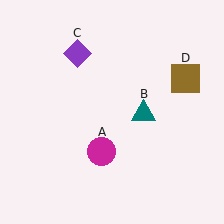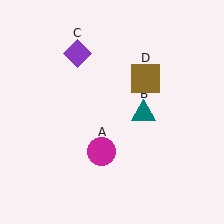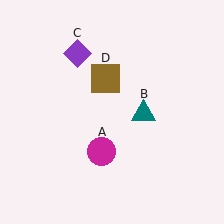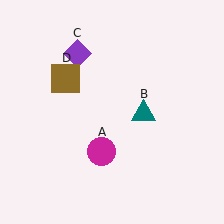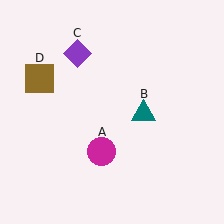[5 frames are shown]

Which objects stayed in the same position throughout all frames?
Magenta circle (object A) and teal triangle (object B) and purple diamond (object C) remained stationary.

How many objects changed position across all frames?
1 object changed position: brown square (object D).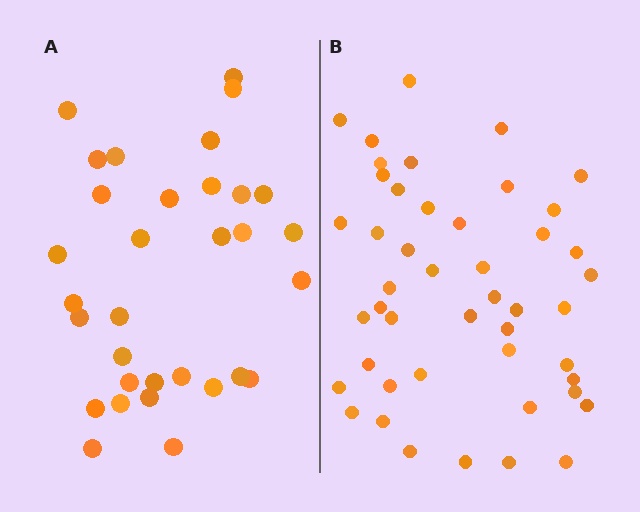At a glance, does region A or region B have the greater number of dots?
Region B (the right region) has more dots.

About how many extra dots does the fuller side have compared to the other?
Region B has approximately 15 more dots than region A.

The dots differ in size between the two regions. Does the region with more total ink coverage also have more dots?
No. Region A has more total ink coverage because its dots are larger, but region B actually contains more individual dots. Total area can be misleading — the number of items is what matters here.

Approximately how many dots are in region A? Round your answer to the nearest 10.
About 30 dots. (The exact count is 32, which rounds to 30.)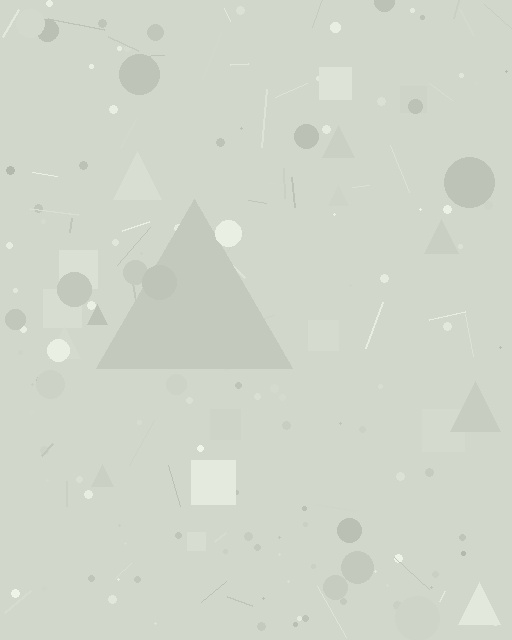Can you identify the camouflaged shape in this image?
The camouflaged shape is a triangle.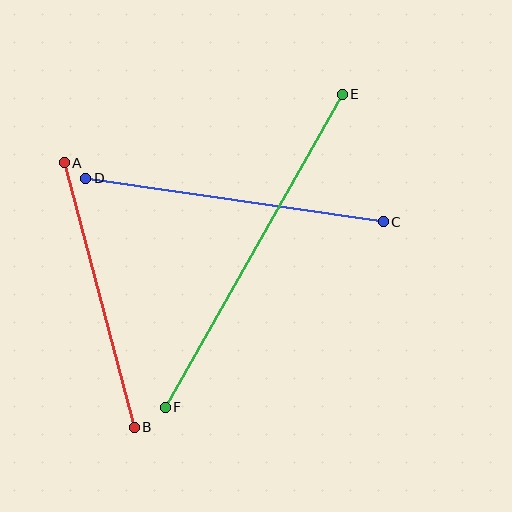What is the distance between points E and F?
The distance is approximately 360 pixels.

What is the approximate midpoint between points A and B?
The midpoint is at approximately (99, 295) pixels.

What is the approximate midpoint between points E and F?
The midpoint is at approximately (254, 251) pixels.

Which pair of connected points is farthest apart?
Points E and F are farthest apart.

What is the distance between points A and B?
The distance is approximately 274 pixels.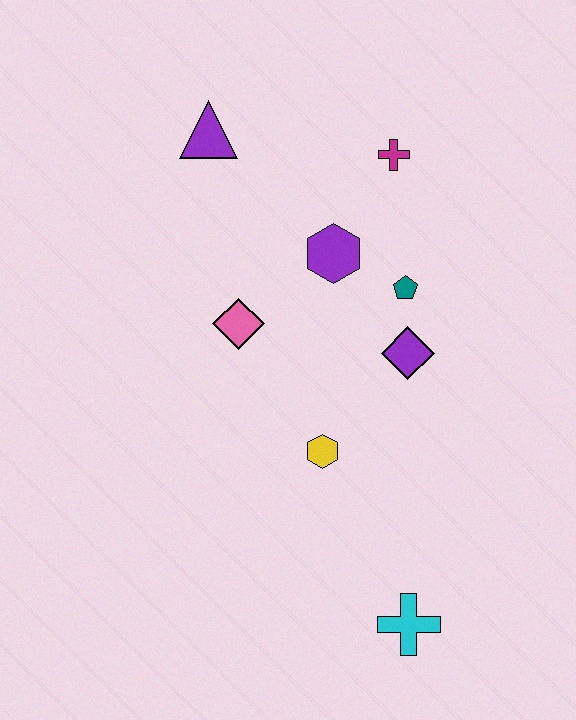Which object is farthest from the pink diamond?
The cyan cross is farthest from the pink diamond.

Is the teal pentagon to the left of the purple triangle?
No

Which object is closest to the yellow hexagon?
The purple diamond is closest to the yellow hexagon.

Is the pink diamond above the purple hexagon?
No